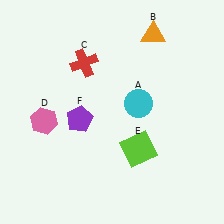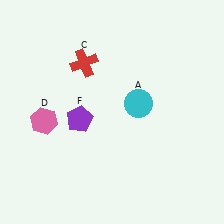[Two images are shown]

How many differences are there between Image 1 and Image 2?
There are 2 differences between the two images.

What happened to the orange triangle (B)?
The orange triangle (B) was removed in Image 2. It was in the top-right area of Image 1.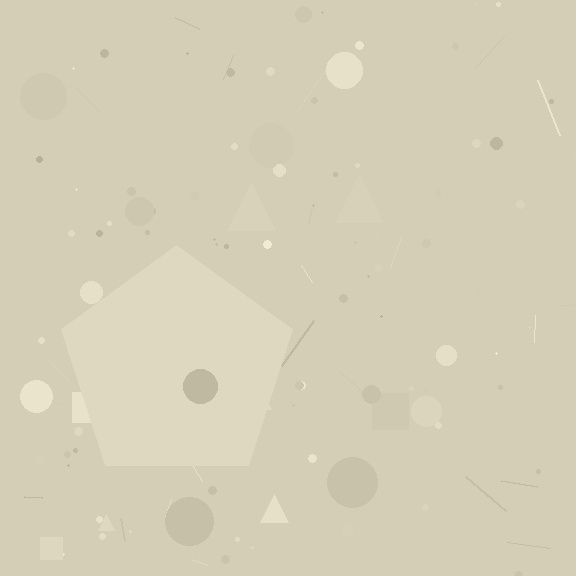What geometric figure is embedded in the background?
A pentagon is embedded in the background.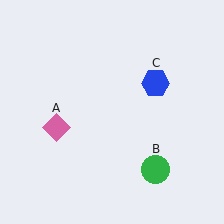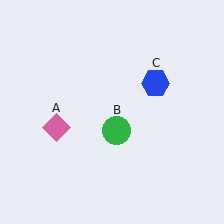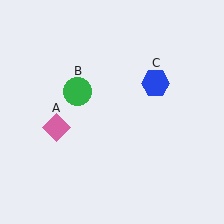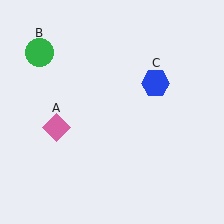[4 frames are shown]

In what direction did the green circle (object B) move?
The green circle (object B) moved up and to the left.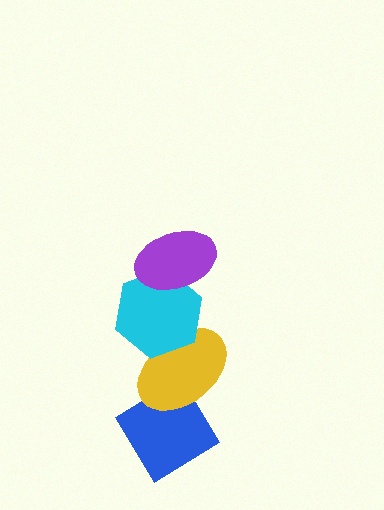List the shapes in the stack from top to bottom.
From top to bottom: the purple ellipse, the cyan hexagon, the yellow ellipse, the blue diamond.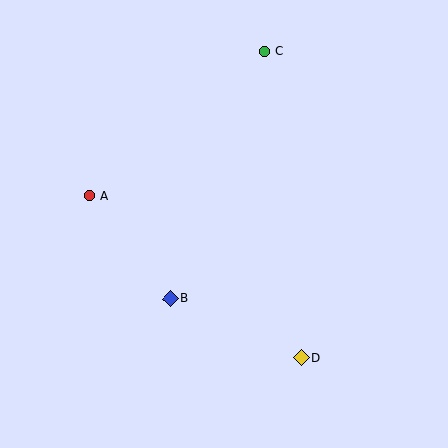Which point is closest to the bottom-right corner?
Point D is closest to the bottom-right corner.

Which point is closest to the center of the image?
Point B at (170, 299) is closest to the center.